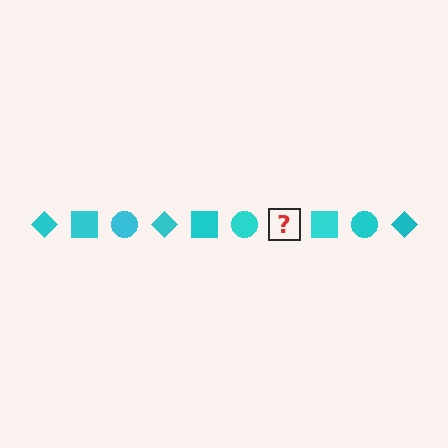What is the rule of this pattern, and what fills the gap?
The rule is that the pattern cycles through diamond, square, circle shapes in cyan. The gap should be filled with a cyan diamond.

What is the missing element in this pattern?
The missing element is a cyan diamond.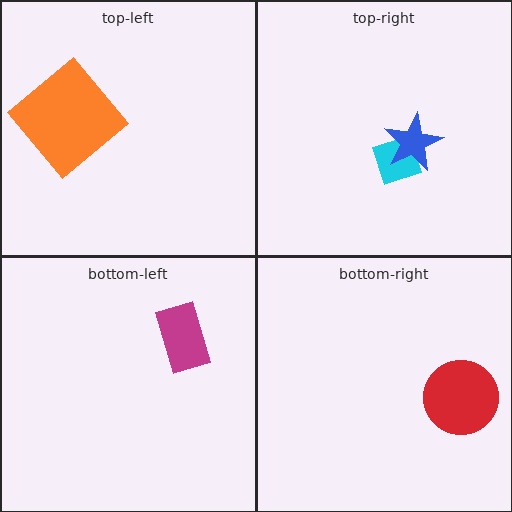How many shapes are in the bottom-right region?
1.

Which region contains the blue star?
The top-right region.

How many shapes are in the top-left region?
1.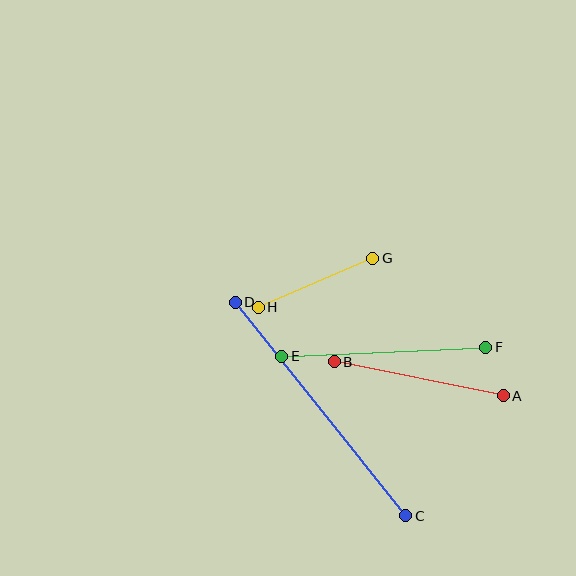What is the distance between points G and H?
The distance is approximately 124 pixels.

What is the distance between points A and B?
The distance is approximately 172 pixels.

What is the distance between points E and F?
The distance is approximately 204 pixels.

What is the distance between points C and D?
The distance is approximately 274 pixels.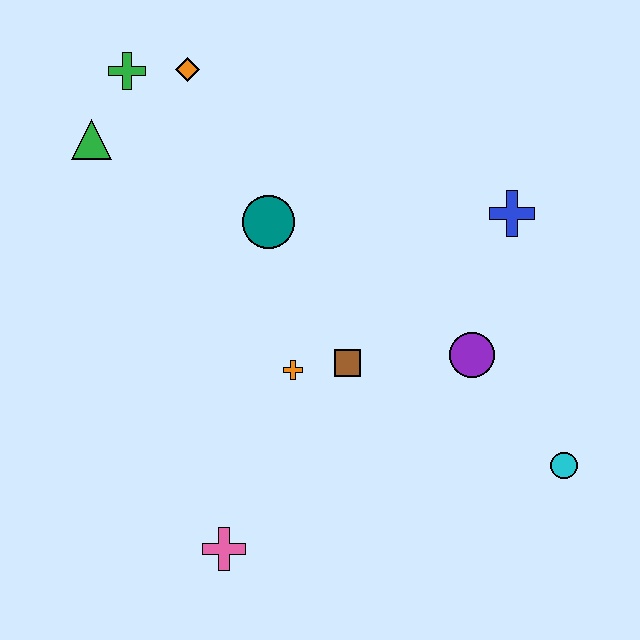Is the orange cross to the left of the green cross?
No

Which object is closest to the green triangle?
The green cross is closest to the green triangle.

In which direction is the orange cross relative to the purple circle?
The orange cross is to the left of the purple circle.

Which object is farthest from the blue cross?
The pink cross is farthest from the blue cross.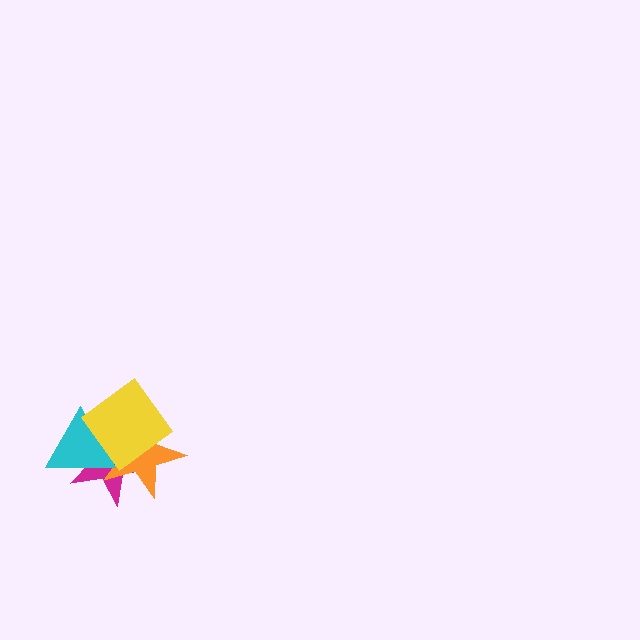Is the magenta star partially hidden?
Yes, it is partially covered by another shape.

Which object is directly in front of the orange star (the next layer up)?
The cyan triangle is directly in front of the orange star.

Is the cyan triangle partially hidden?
Yes, it is partially covered by another shape.